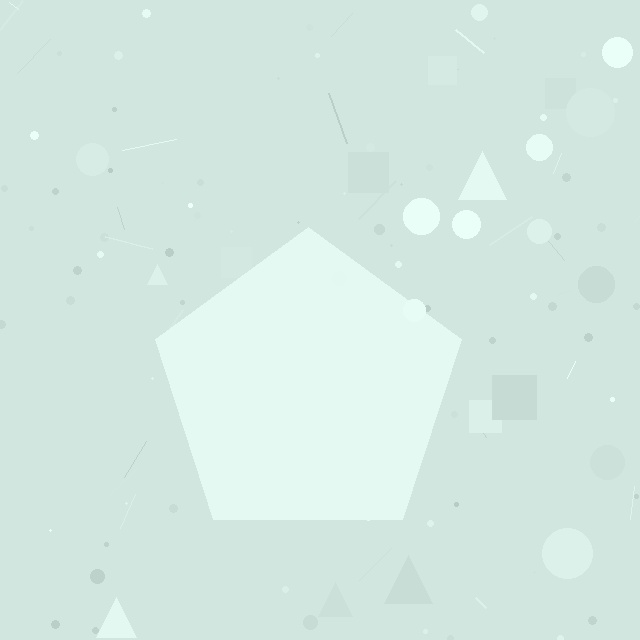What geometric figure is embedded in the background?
A pentagon is embedded in the background.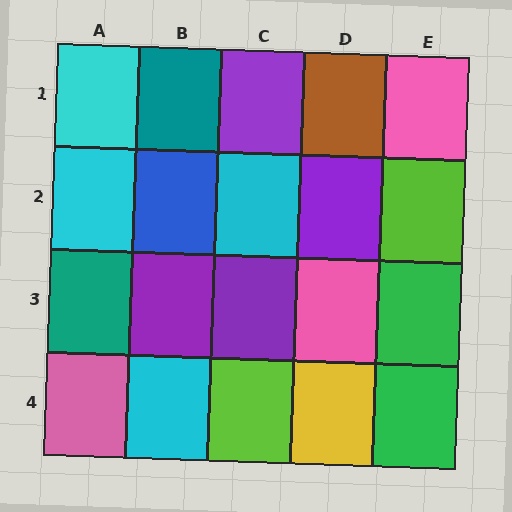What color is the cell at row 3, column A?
Teal.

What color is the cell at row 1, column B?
Teal.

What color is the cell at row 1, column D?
Brown.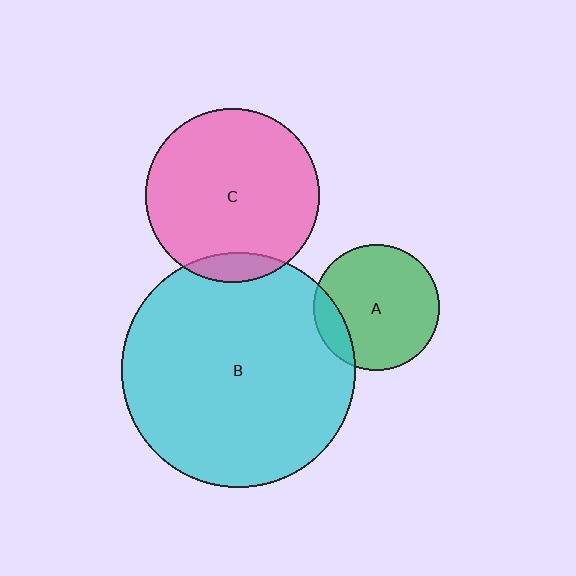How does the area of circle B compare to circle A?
Approximately 3.5 times.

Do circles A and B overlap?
Yes.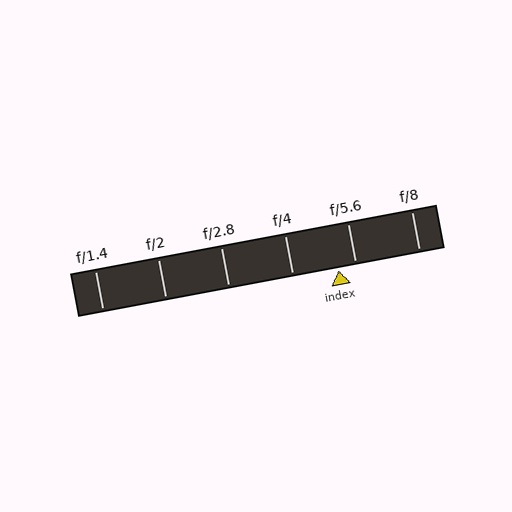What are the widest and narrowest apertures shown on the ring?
The widest aperture shown is f/1.4 and the narrowest is f/8.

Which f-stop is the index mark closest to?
The index mark is closest to f/5.6.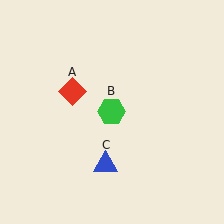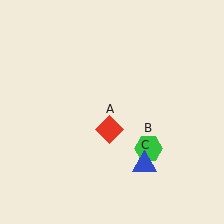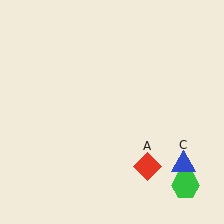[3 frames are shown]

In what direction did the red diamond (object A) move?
The red diamond (object A) moved down and to the right.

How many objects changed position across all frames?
3 objects changed position: red diamond (object A), green hexagon (object B), blue triangle (object C).